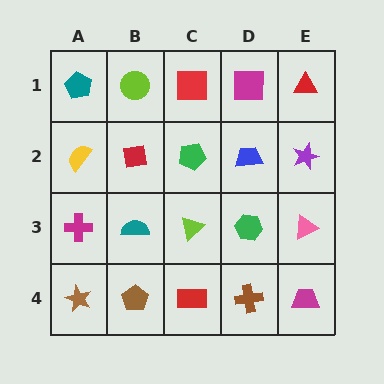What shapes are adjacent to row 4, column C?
A lime triangle (row 3, column C), a brown pentagon (row 4, column B), a brown cross (row 4, column D).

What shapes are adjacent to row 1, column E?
A purple star (row 2, column E), a magenta square (row 1, column D).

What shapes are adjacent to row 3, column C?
A green pentagon (row 2, column C), a red rectangle (row 4, column C), a teal semicircle (row 3, column B), a green hexagon (row 3, column D).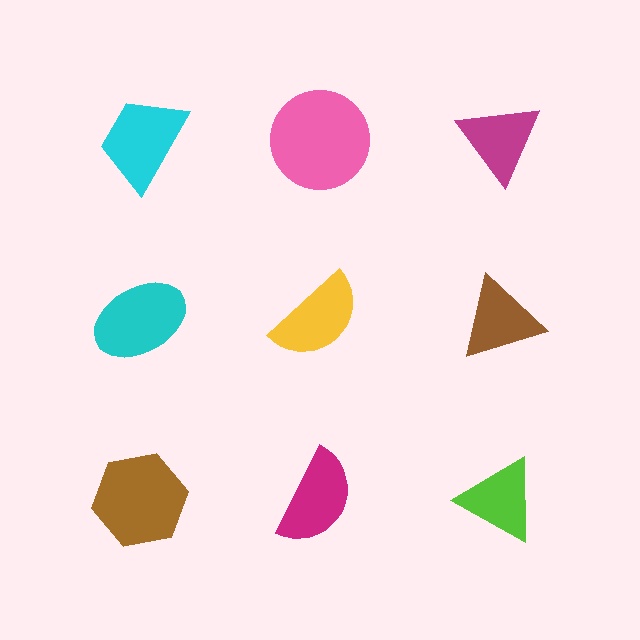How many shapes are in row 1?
3 shapes.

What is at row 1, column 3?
A magenta triangle.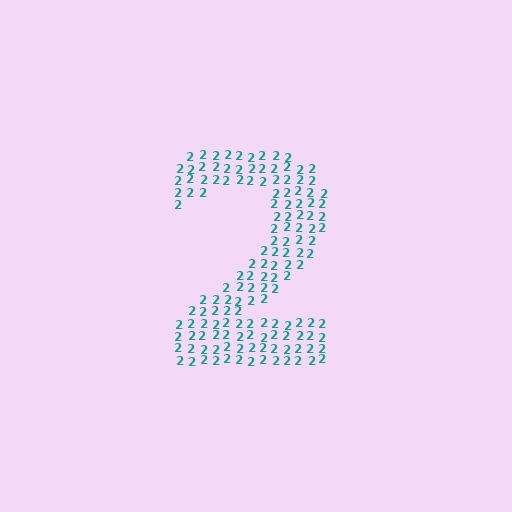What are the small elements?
The small elements are digit 2's.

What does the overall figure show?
The overall figure shows the digit 2.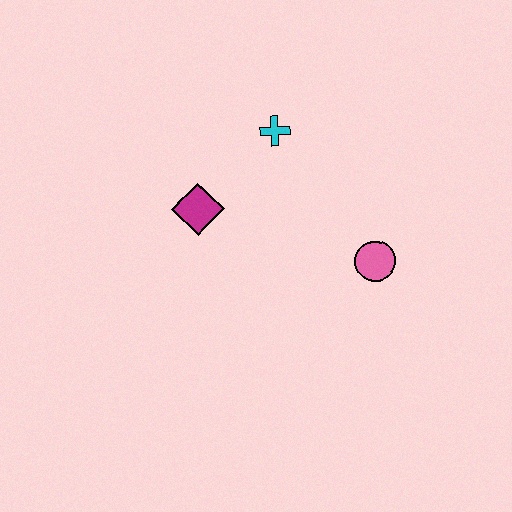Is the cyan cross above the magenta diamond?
Yes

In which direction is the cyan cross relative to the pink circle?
The cyan cross is above the pink circle.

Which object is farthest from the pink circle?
The magenta diamond is farthest from the pink circle.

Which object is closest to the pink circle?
The cyan cross is closest to the pink circle.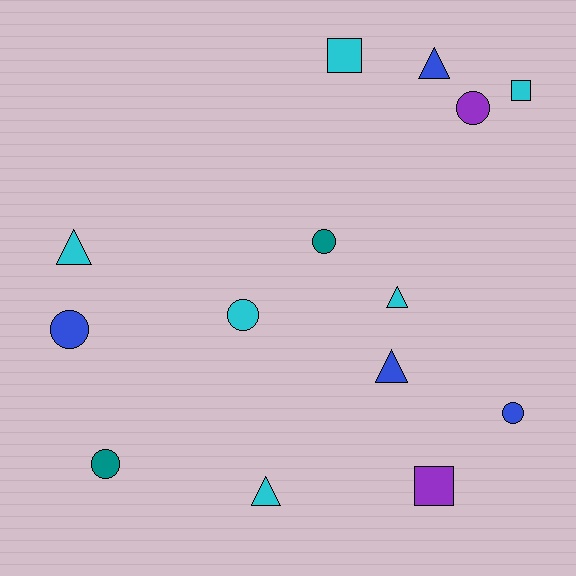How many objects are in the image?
There are 14 objects.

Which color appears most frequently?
Cyan, with 6 objects.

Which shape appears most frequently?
Circle, with 6 objects.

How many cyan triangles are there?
There are 3 cyan triangles.